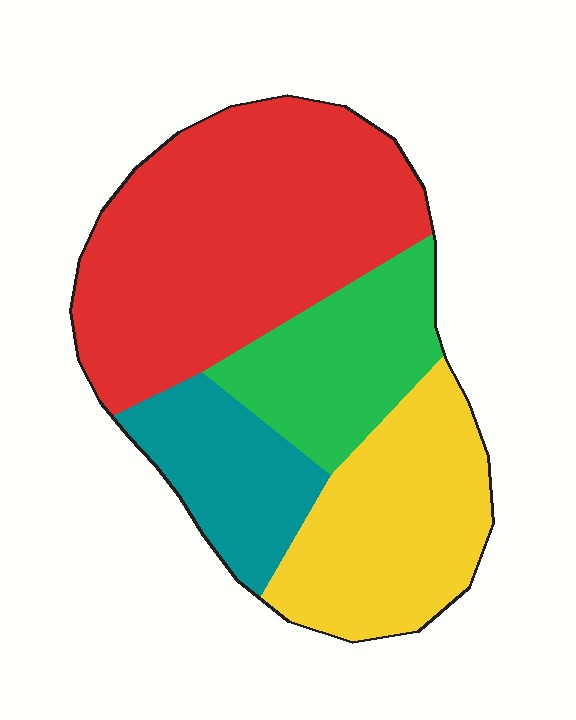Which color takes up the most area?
Red, at roughly 45%.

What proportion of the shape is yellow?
Yellow takes up about one quarter (1/4) of the shape.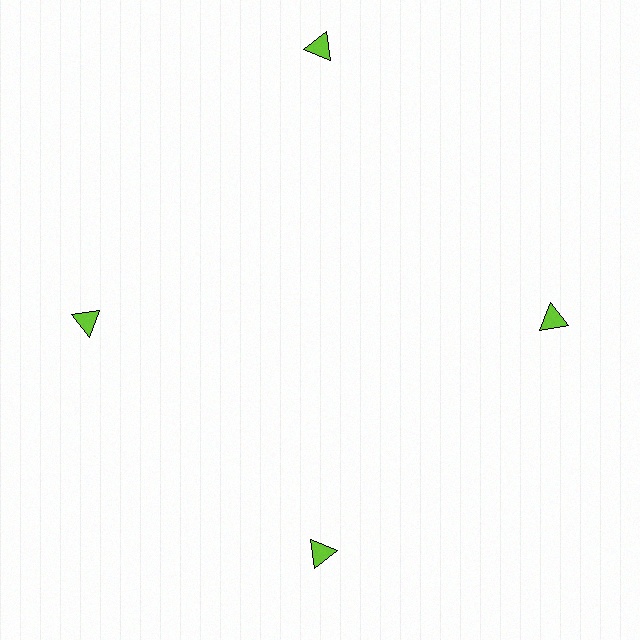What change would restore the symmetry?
The symmetry would be restored by moving it inward, back onto the ring so that all 4 triangles sit at equal angles and equal distance from the center.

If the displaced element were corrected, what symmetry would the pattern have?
It would have 4-fold rotational symmetry — the pattern would map onto itself every 90 degrees.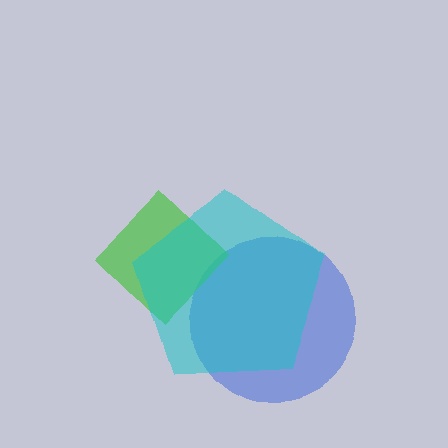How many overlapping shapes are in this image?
There are 3 overlapping shapes in the image.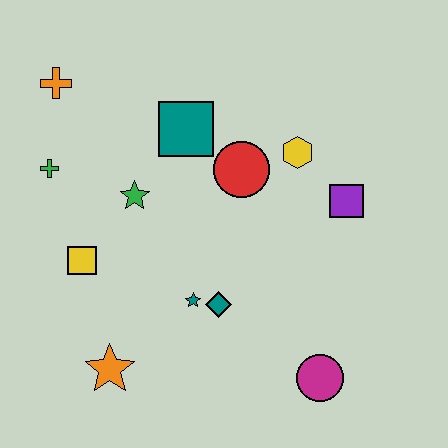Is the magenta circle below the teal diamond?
Yes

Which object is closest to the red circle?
The yellow hexagon is closest to the red circle.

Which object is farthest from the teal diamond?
The orange cross is farthest from the teal diamond.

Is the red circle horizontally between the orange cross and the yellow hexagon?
Yes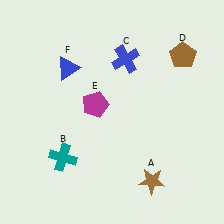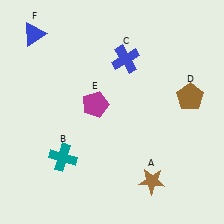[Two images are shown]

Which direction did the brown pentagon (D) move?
The brown pentagon (D) moved down.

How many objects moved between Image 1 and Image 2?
2 objects moved between the two images.